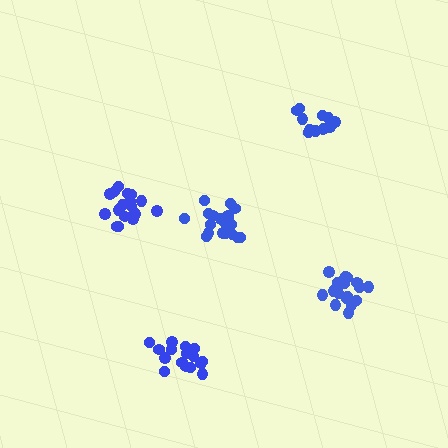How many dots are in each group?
Group 1: 19 dots, Group 2: 19 dots, Group 3: 17 dots, Group 4: 19 dots, Group 5: 13 dots (87 total).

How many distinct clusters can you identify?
There are 5 distinct clusters.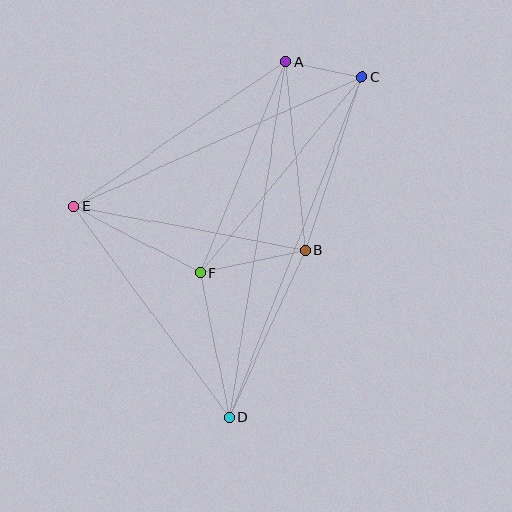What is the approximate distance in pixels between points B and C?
The distance between B and C is approximately 182 pixels.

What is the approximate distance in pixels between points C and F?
The distance between C and F is approximately 254 pixels.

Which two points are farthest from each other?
Points C and D are farthest from each other.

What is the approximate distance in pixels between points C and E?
The distance between C and E is approximately 316 pixels.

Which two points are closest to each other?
Points A and C are closest to each other.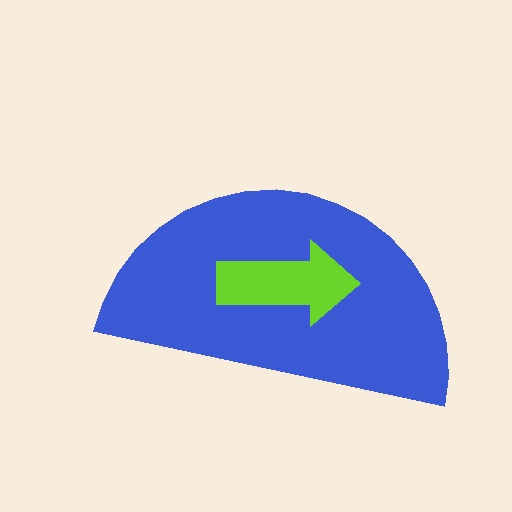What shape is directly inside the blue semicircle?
The lime arrow.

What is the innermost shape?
The lime arrow.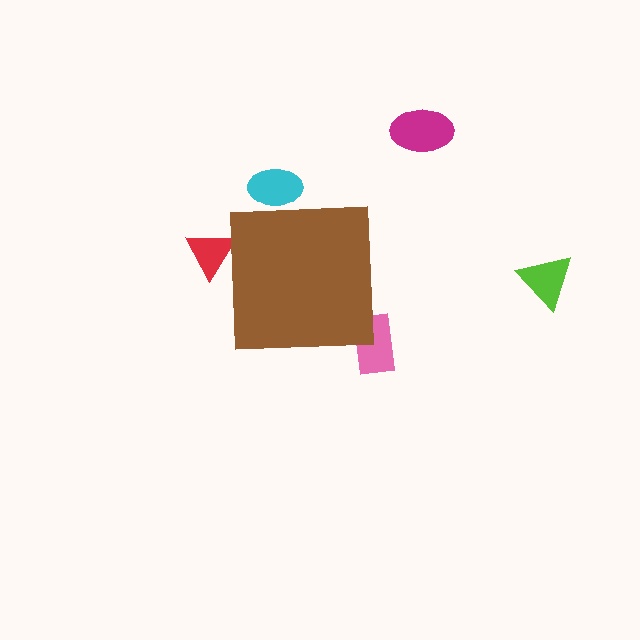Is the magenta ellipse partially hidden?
No, the magenta ellipse is fully visible.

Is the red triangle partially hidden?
Yes, the red triangle is partially hidden behind the brown square.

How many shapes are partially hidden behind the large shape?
3 shapes are partially hidden.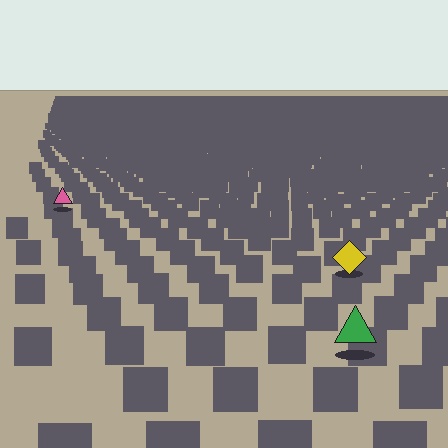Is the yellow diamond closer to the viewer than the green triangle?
No. The green triangle is closer — you can tell from the texture gradient: the ground texture is coarser near it.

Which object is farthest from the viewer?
The pink triangle is farthest from the viewer. It appears smaller and the ground texture around it is denser.